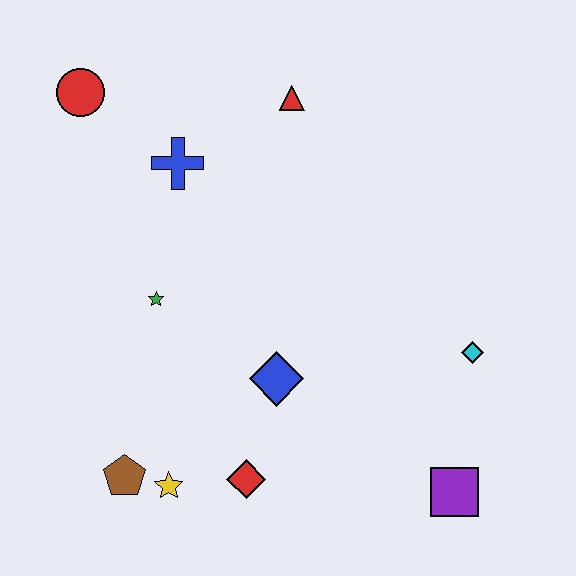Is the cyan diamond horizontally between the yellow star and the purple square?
No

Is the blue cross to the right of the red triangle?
No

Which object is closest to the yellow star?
The brown pentagon is closest to the yellow star.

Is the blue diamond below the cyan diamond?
Yes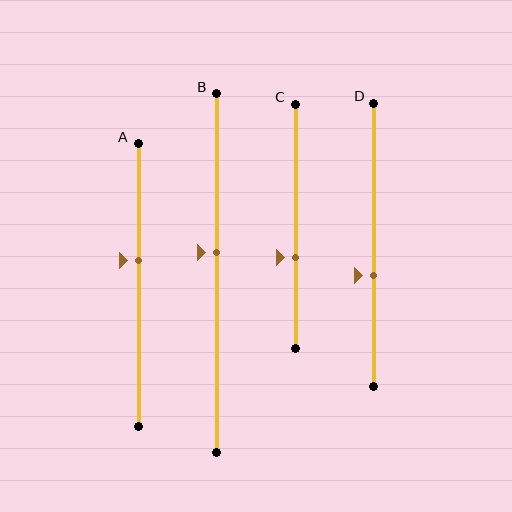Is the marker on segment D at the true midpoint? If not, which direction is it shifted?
No, the marker on segment D is shifted downward by about 11% of the segment length.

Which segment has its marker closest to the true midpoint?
Segment B has its marker closest to the true midpoint.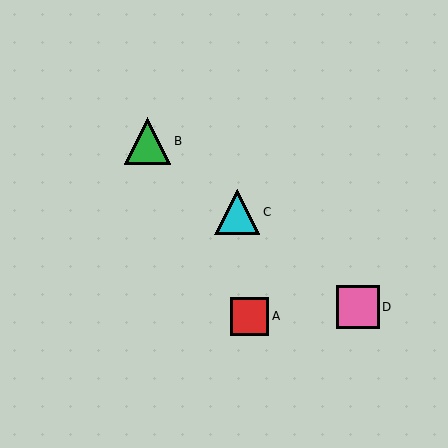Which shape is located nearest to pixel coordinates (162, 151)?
The green triangle (labeled B) at (148, 141) is nearest to that location.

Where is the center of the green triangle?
The center of the green triangle is at (148, 141).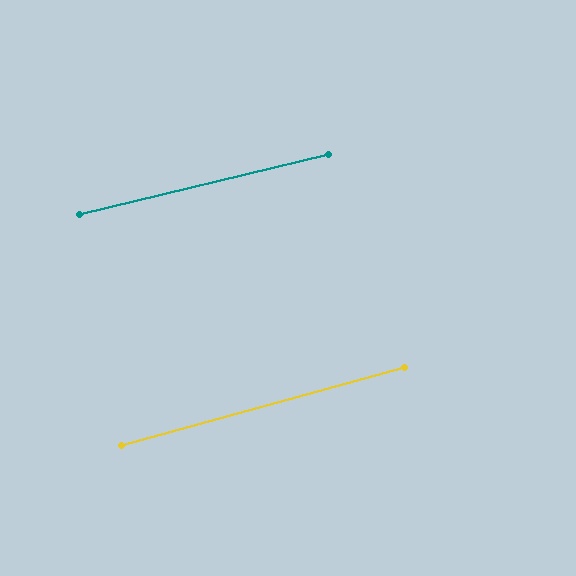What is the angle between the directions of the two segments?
Approximately 2 degrees.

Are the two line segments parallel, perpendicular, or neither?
Parallel — their directions differ by only 1.7°.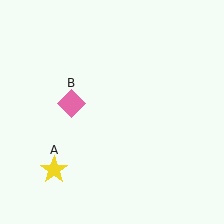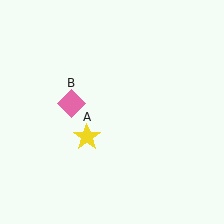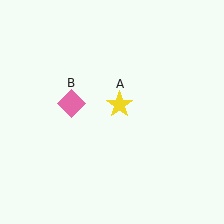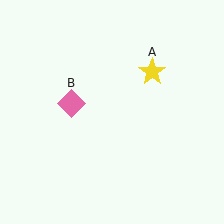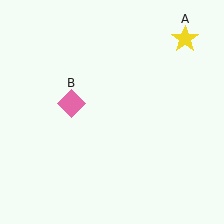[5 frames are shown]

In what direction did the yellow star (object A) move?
The yellow star (object A) moved up and to the right.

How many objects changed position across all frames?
1 object changed position: yellow star (object A).